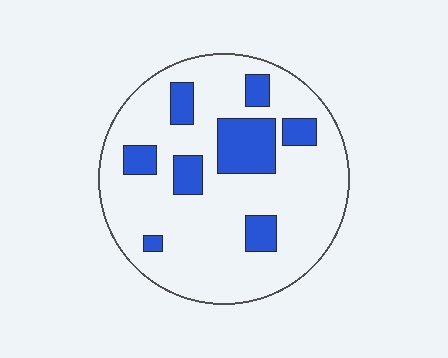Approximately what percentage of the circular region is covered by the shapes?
Approximately 20%.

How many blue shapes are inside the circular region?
8.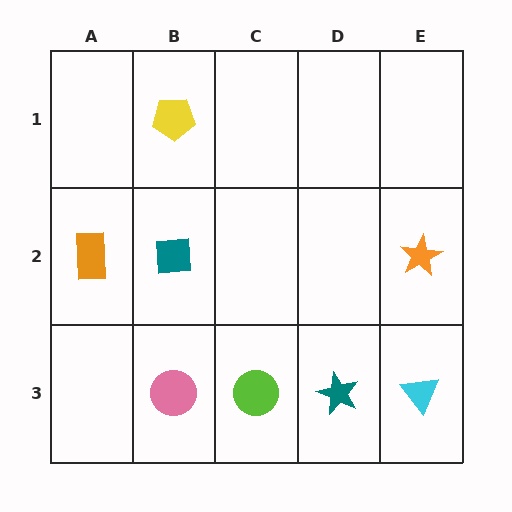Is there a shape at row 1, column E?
No, that cell is empty.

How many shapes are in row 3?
4 shapes.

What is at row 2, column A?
An orange rectangle.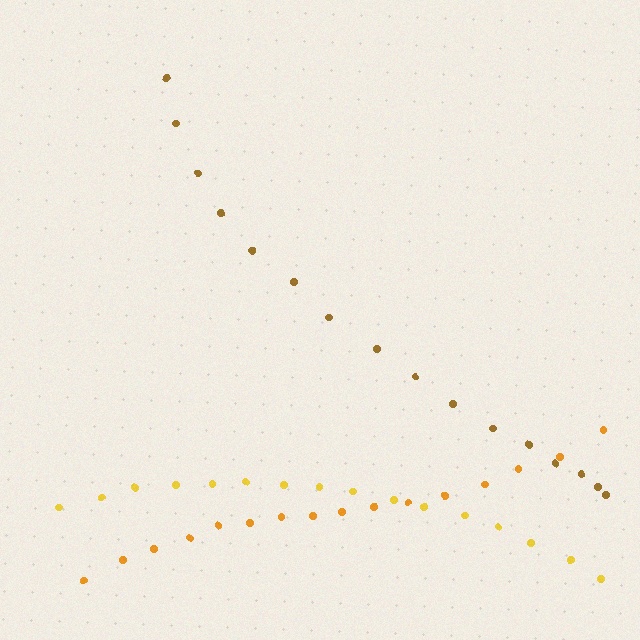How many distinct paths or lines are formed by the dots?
There are 3 distinct paths.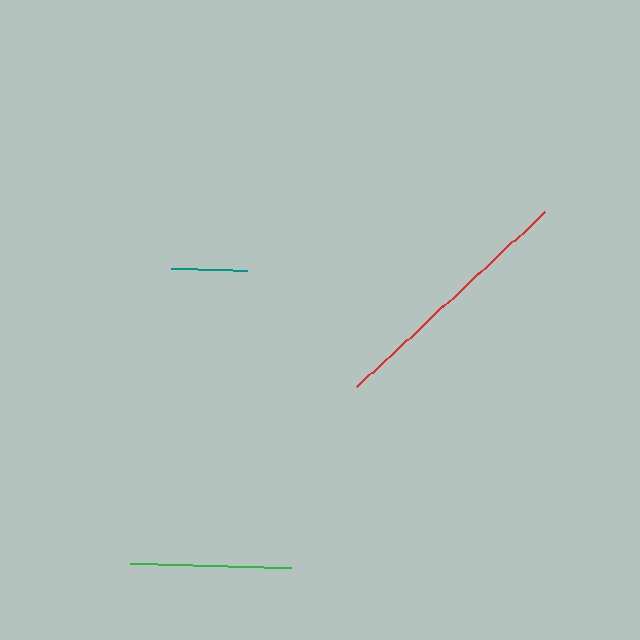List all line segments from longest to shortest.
From longest to shortest: red, green, teal.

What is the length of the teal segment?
The teal segment is approximately 75 pixels long.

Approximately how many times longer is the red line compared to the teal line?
The red line is approximately 3.4 times the length of the teal line.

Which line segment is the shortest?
The teal line is the shortest at approximately 75 pixels.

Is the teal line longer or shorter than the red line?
The red line is longer than the teal line.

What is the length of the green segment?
The green segment is approximately 162 pixels long.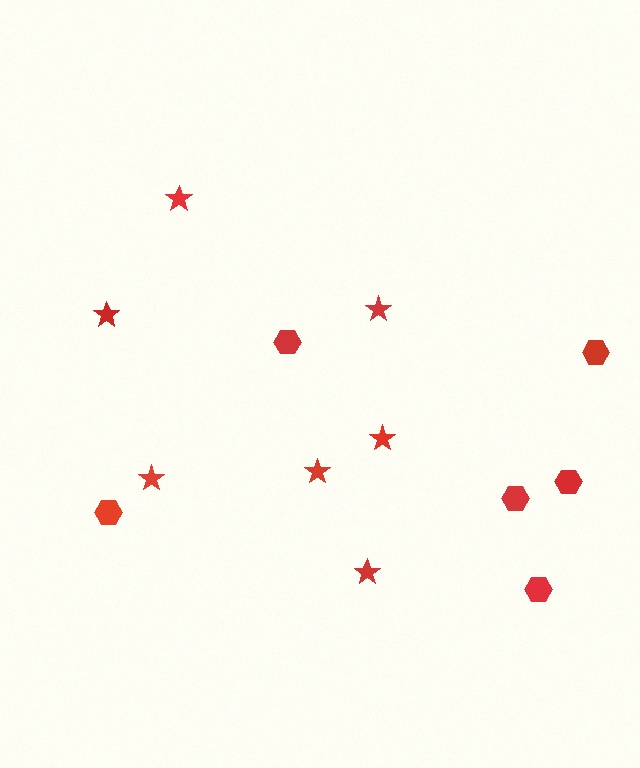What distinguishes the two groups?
There are 2 groups: one group of hexagons (6) and one group of stars (7).